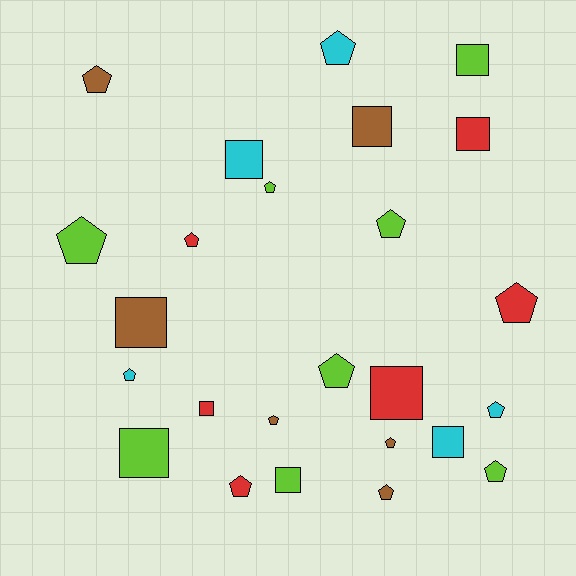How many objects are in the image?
There are 25 objects.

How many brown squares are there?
There are 2 brown squares.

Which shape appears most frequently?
Pentagon, with 15 objects.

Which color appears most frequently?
Lime, with 8 objects.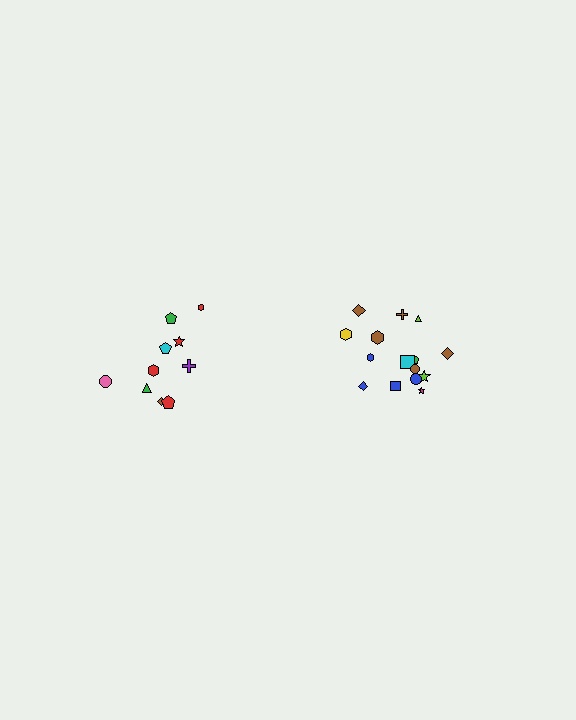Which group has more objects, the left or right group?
The right group.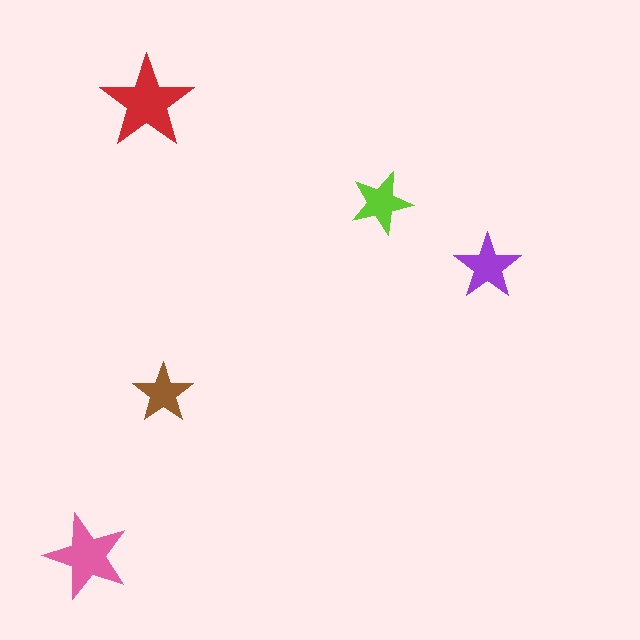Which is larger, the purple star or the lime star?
The purple one.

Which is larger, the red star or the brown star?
The red one.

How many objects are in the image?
There are 5 objects in the image.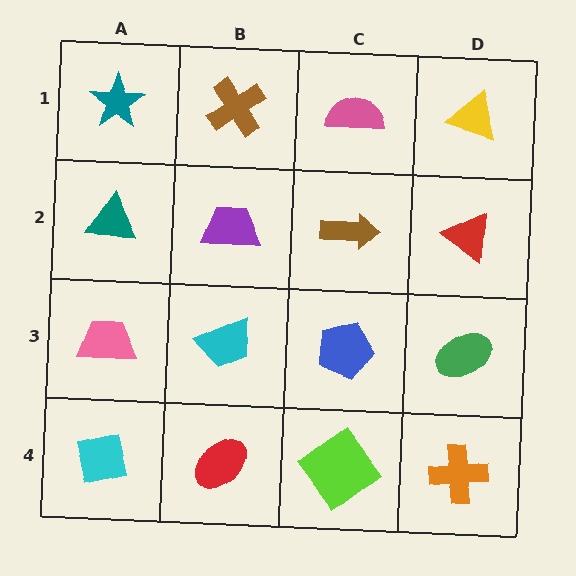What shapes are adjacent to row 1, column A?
A teal triangle (row 2, column A), a brown cross (row 1, column B).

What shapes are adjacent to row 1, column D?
A red triangle (row 2, column D), a pink semicircle (row 1, column C).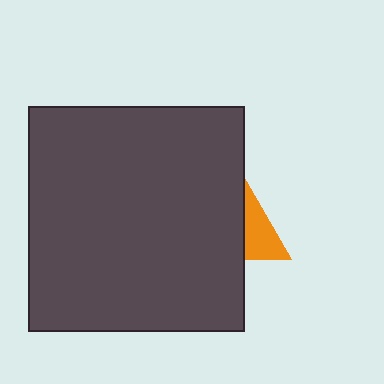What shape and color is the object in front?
The object in front is a dark gray rectangle.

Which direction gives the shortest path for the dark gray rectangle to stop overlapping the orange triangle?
Moving left gives the shortest separation.